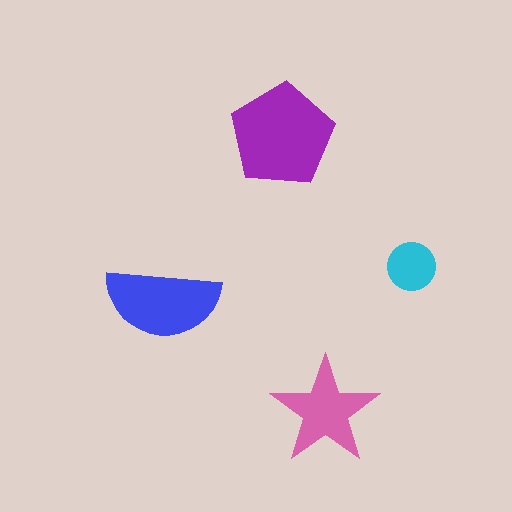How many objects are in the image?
There are 4 objects in the image.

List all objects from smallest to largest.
The cyan circle, the pink star, the blue semicircle, the purple pentagon.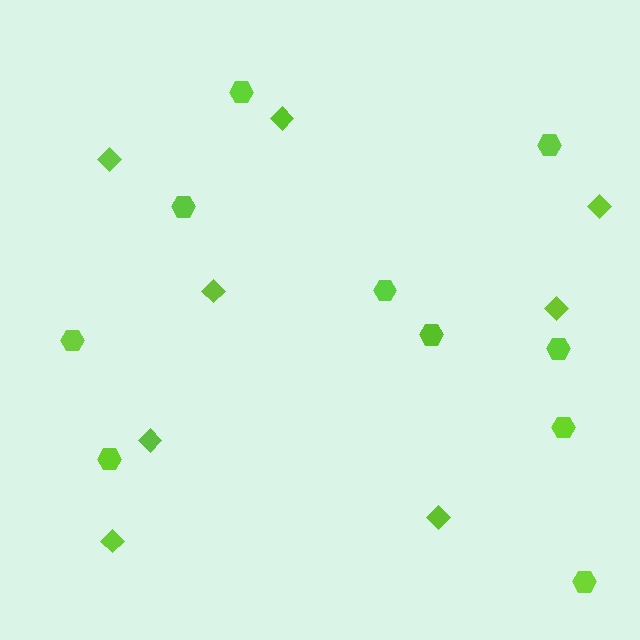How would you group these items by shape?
There are 2 groups: one group of hexagons (10) and one group of diamonds (8).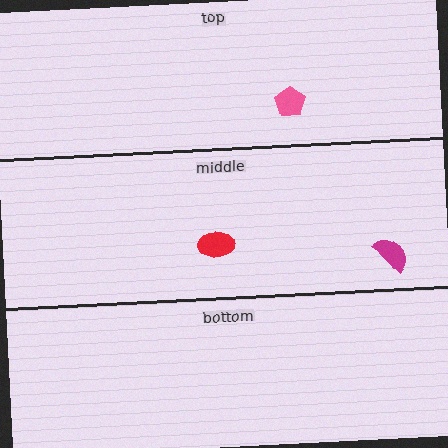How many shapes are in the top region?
1.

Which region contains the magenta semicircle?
The middle region.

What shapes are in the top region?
The pink pentagon.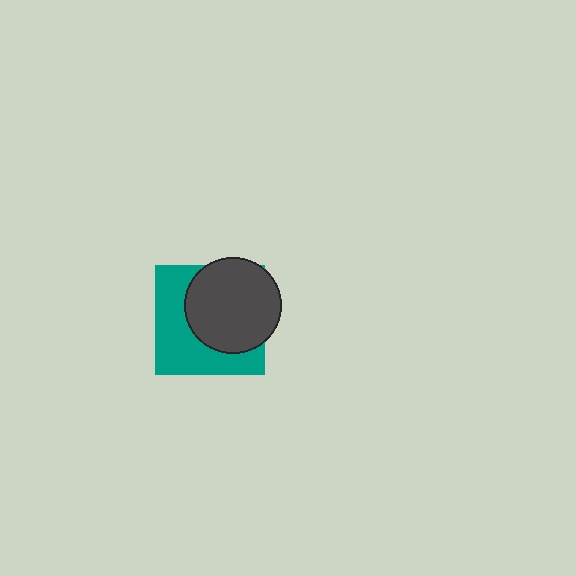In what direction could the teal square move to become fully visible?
The teal square could move toward the lower-left. That would shift it out from behind the dark gray circle entirely.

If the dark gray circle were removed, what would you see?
You would see the complete teal square.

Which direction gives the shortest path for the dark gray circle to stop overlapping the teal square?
Moving toward the upper-right gives the shortest separation.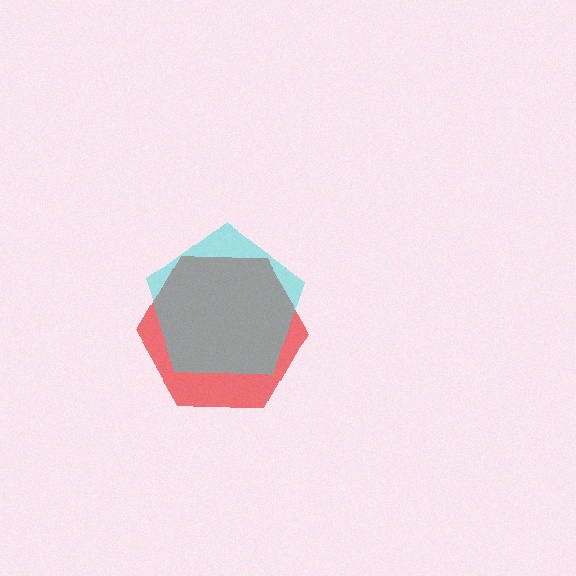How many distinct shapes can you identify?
There are 2 distinct shapes: a red hexagon, a cyan pentagon.